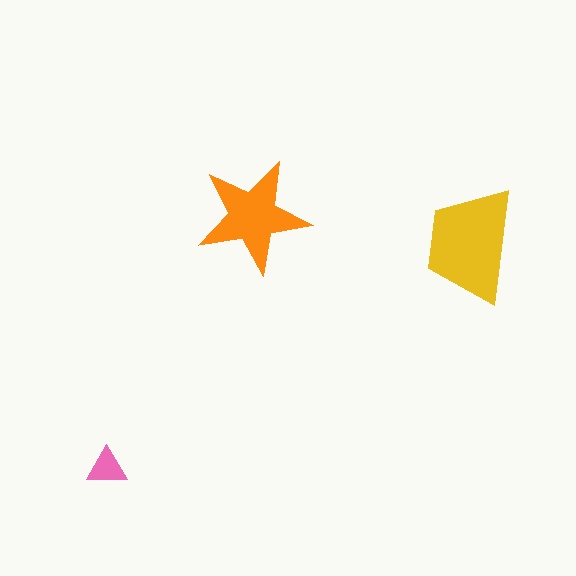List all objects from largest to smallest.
The yellow trapezoid, the orange star, the pink triangle.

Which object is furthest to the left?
The pink triangle is leftmost.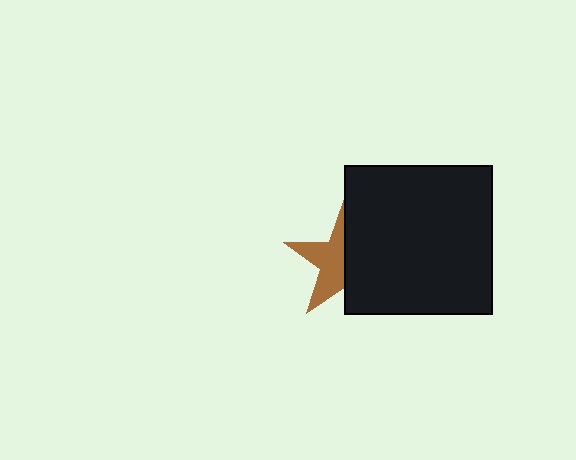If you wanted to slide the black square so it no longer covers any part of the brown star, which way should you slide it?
Slide it right — that is the most direct way to separate the two shapes.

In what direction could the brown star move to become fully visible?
The brown star could move left. That would shift it out from behind the black square entirely.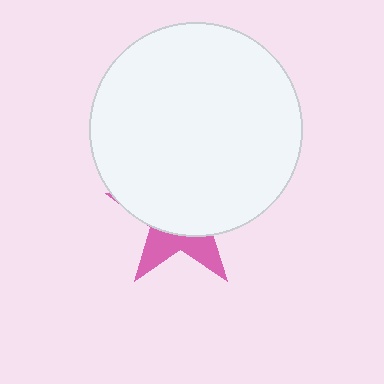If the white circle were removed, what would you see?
You would see the complete pink star.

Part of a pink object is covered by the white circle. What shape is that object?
It is a star.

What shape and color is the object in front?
The object in front is a white circle.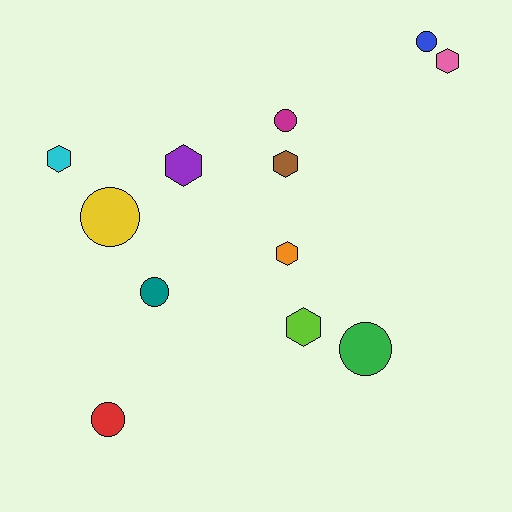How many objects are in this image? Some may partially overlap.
There are 12 objects.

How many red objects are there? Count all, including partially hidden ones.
There is 1 red object.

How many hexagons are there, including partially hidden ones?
There are 6 hexagons.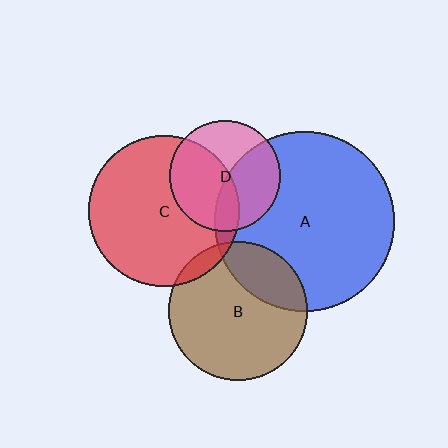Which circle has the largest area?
Circle A (blue).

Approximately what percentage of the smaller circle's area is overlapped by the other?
Approximately 25%.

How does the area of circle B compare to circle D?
Approximately 1.6 times.